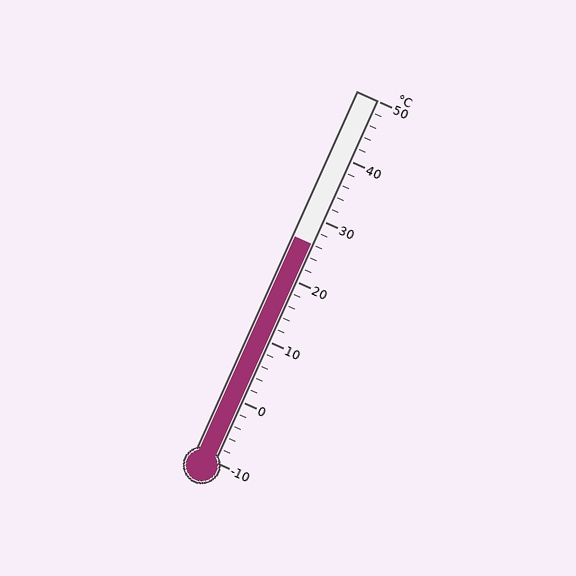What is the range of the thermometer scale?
The thermometer scale ranges from -10°C to 50°C.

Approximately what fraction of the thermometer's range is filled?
The thermometer is filled to approximately 60% of its range.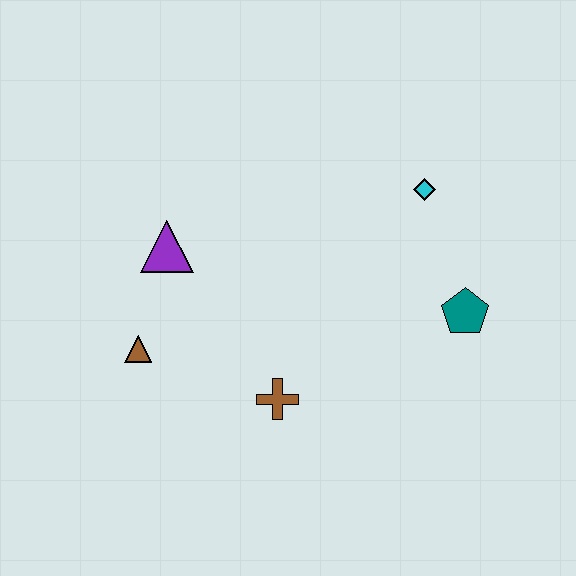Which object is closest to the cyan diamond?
The teal pentagon is closest to the cyan diamond.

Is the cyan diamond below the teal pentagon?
No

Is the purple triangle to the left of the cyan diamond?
Yes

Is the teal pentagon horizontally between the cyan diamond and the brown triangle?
No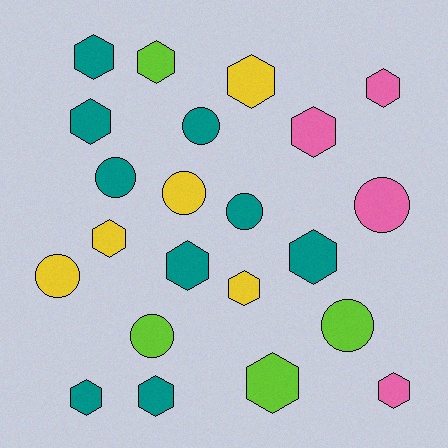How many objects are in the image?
There are 22 objects.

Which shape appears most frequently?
Hexagon, with 14 objects.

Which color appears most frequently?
Teal, with 9 objects.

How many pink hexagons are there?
There are 3 pink hexagons.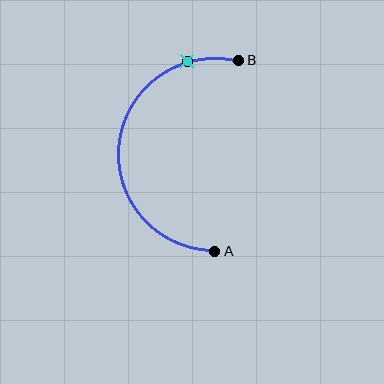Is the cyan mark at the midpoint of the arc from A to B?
No. The cyan mark lies on the arc but is closer to endpoint B. The arc midpoint would be at the point on the curve equidistant along the arc from both A and B.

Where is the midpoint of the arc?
The arc midpoint is the point on the curve farthest from the straight line joining A and B. It sits to the left of that line.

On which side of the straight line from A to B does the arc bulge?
The arc bulges to the left of the straight line connecting A and B.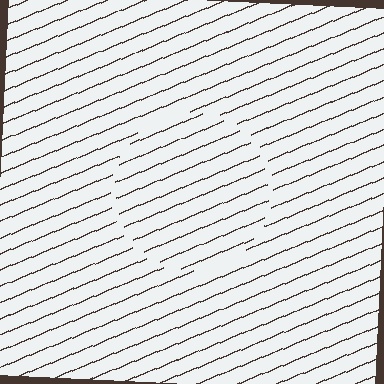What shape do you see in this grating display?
An illusory circle. The interior of the shape contains the same grating, shifted by half a period — the contour is defined by the phase discontinuity where line-ends from the inner and outer gratings abut.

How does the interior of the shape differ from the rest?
The interior of the shape contains the same grating, shifted by half a period — the contour is defined by the phase discontinuity where line-ends from the inner and outer gratings abut.